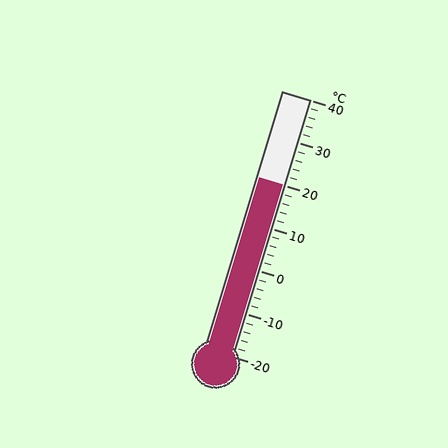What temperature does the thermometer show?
The thermometer shows approximately 20°C.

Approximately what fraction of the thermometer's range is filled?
The thermometer is filled to approximately 65% of its range.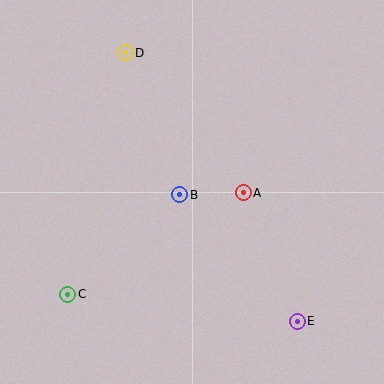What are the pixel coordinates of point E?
Point E is at (297, 321).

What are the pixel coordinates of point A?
Point A is at (243, 193).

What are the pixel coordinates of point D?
Point D is at (125, 53).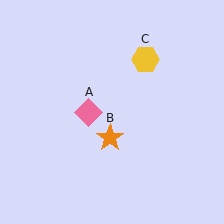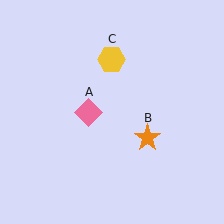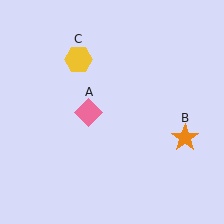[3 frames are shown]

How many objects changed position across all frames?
2 objects changed position: orange star (object B), yellow hexagon (object C).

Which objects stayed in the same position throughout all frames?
Pink diamond (object A) remained stationary.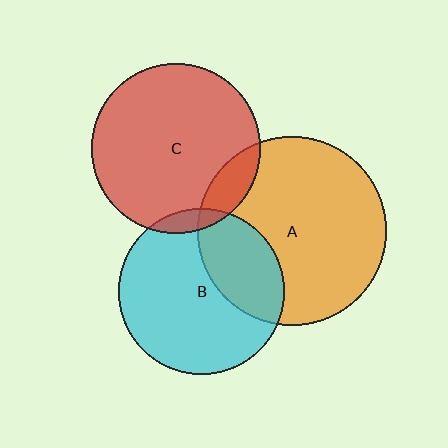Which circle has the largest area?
Circle A (orange).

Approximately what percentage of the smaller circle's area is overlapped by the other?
Approximately 5%.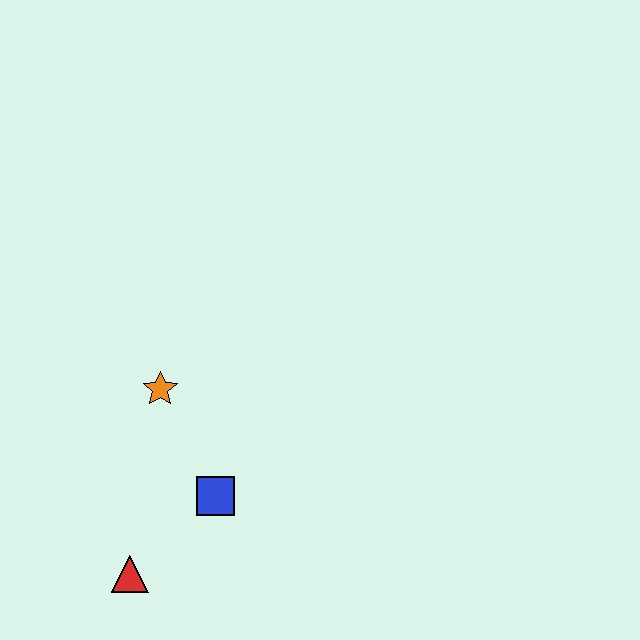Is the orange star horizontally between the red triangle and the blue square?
Yes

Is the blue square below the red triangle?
No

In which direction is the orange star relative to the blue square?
The orange star is above the blue square.